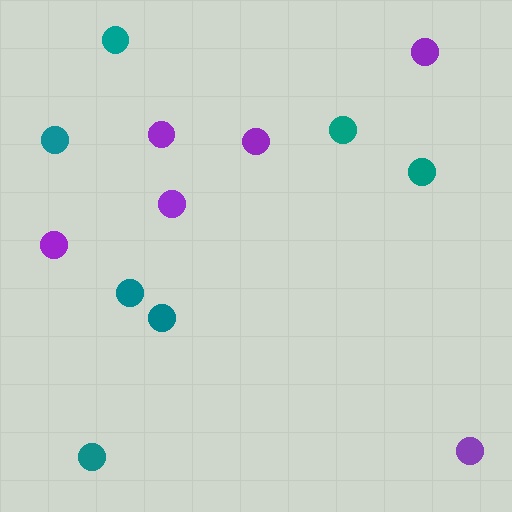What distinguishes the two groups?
There are 2 groups: one group of purple circles (6) and one group of teal circles (7).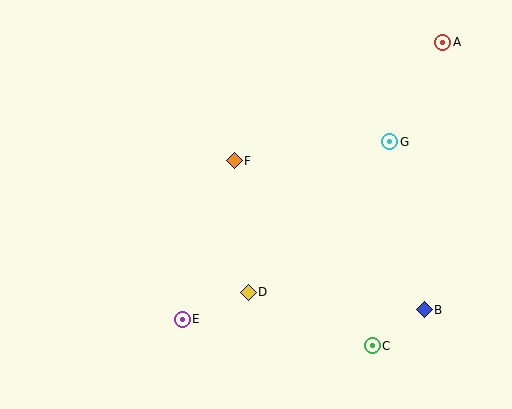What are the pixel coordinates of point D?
Point D is at (248, 292).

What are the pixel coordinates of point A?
Point A is at (443, 42).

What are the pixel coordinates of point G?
Point G is at (390, 142).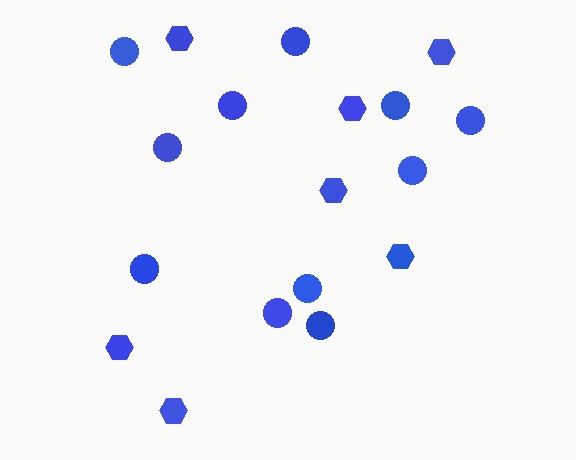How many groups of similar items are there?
There are 2 groups: one group of circles (11) and one group of hexagons (7).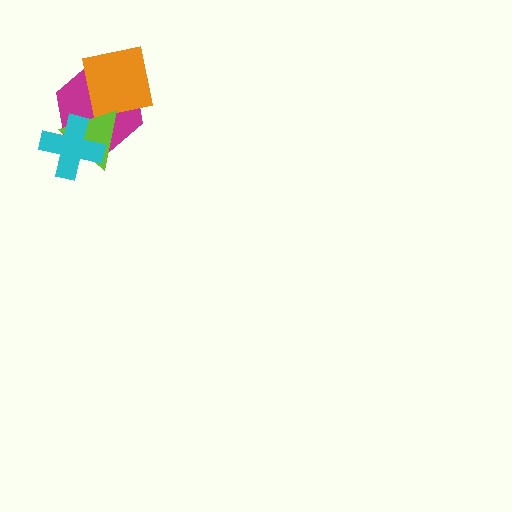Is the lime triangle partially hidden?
Yes, it is partially covered by another shape.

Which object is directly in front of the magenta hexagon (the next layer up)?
The orange square is directly in front of the magenta hexagon.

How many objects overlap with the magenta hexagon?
3 objects overlap with the magenta hexagon.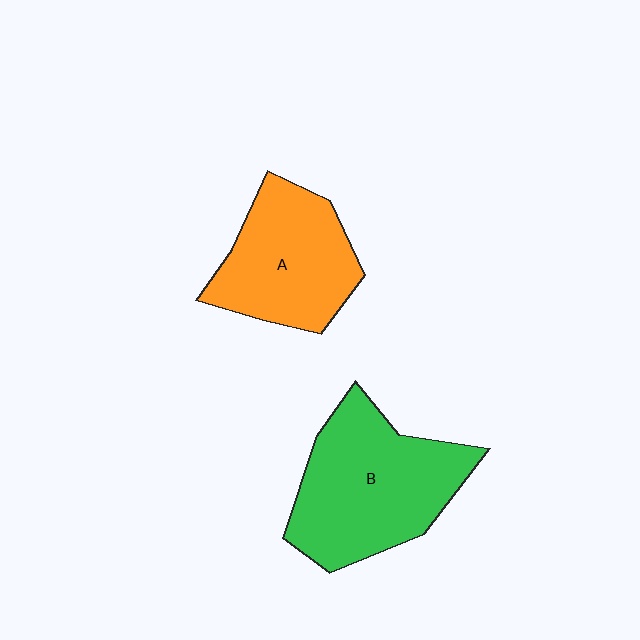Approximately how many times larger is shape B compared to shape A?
Approximately 1.3 times.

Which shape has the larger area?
Shape B (green).